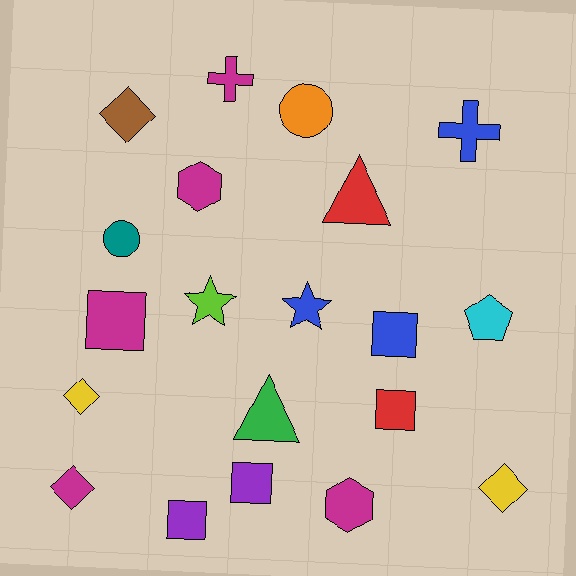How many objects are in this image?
There are 20 objects.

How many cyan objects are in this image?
There is 1 cyan object.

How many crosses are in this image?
There are 2 crosses.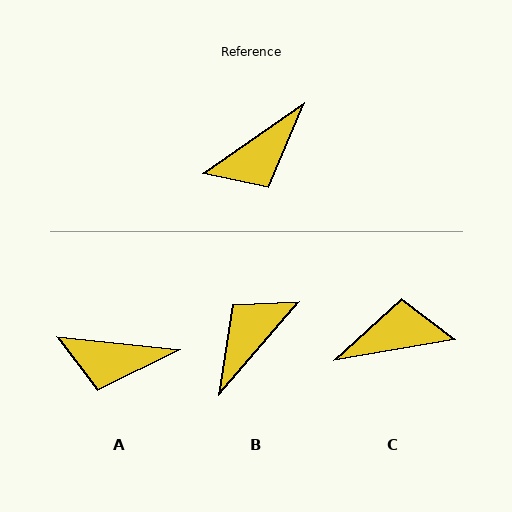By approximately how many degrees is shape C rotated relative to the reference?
Approximately 155 degrees counter-clockwise.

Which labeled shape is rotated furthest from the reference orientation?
B, about 165 degrees away.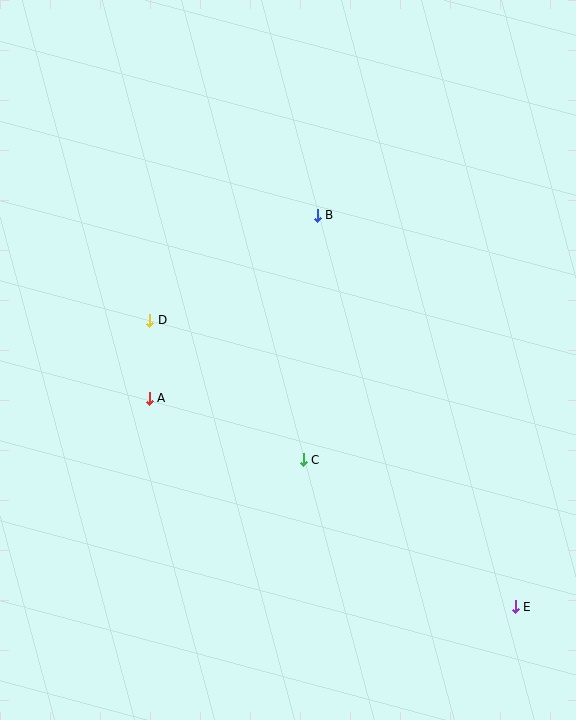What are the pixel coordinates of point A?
Point A is at (149, 398).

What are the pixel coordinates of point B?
Point B is at (317, 215).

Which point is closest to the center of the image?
Point C at (303, 460) is closest to the center.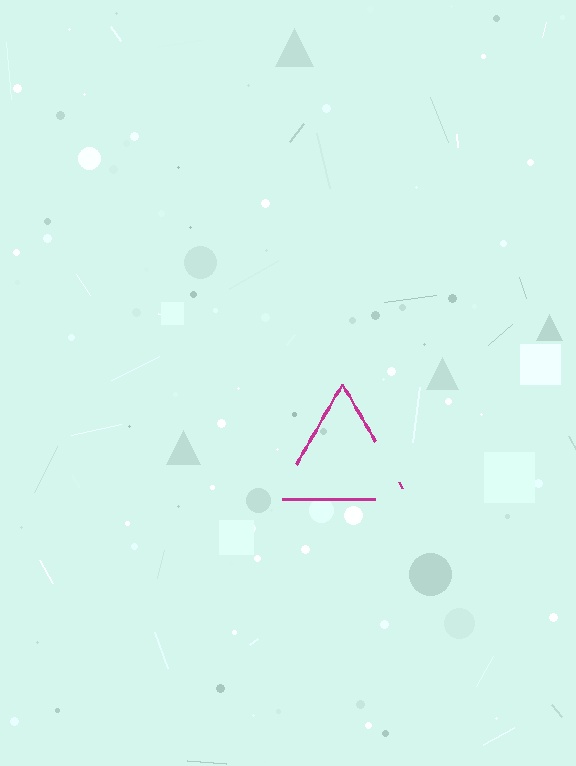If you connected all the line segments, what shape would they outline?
They would outline a triangle.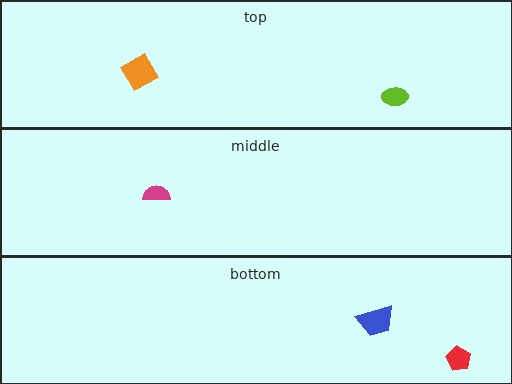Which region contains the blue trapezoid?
The bottom region.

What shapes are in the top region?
The lime ellipse, the orange diamond.